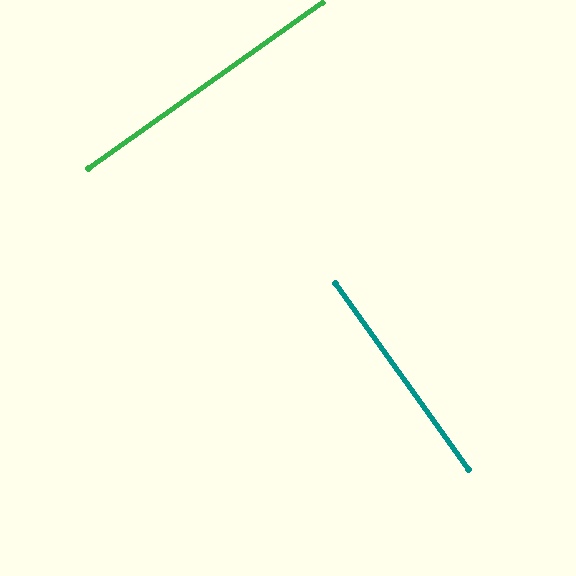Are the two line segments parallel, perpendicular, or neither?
Perpendicular — they meet at approximately 90°.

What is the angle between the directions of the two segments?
Approximately 90 degrees.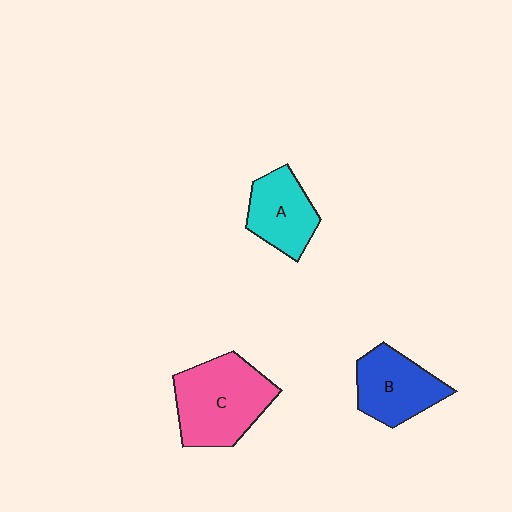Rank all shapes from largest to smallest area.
From largest to smallest: C (pink), B (blue), A (cyan).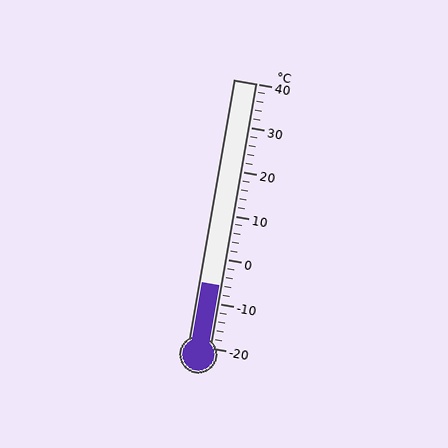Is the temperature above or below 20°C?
The temperature is below 20°C.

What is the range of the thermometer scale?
The thermometer scale ranges from -20°C to 40°C.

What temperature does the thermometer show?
The thermometer shows approximately -6°C.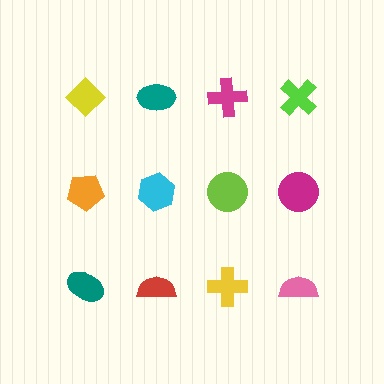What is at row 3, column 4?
A pink semicircle.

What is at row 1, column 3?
A magenta cross.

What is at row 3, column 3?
A yellow cross.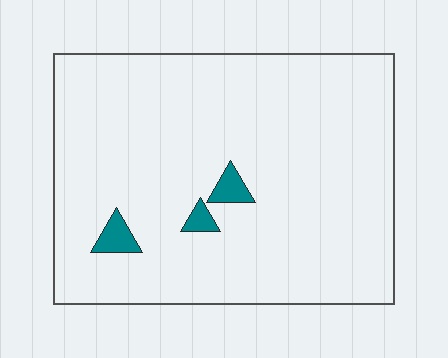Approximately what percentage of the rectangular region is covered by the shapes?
Approximately 5%.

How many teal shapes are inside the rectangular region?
3.